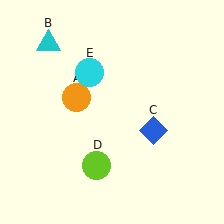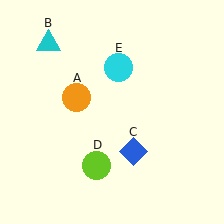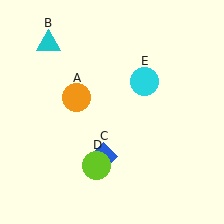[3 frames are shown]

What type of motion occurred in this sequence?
The blue diamond (object C), cyan circle (object E) rotated clockwise around the center of the scene.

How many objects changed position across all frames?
2 objects changed position: blue diamond (object C), cyan circle (object E).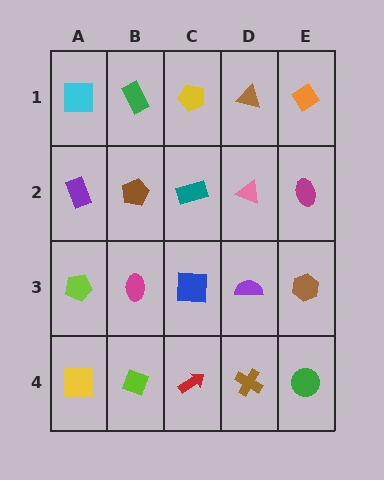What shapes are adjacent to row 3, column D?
A pink triangle (row 2, column D), a brown cross (row 4, column D), a blue square (row 3, column C), a brown hexagon (row 3, column E).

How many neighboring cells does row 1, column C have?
3.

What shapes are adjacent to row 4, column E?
A brown hexagon (row 3, column E), a brown cross (row 4, column D).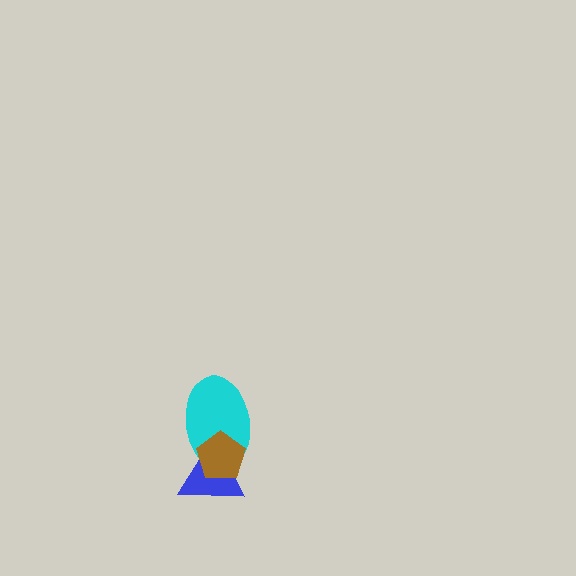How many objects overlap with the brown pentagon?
2 objects overlap with the brown pentagon.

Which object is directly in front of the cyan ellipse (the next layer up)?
The blue triangle is directly in front of the cyan ellipse.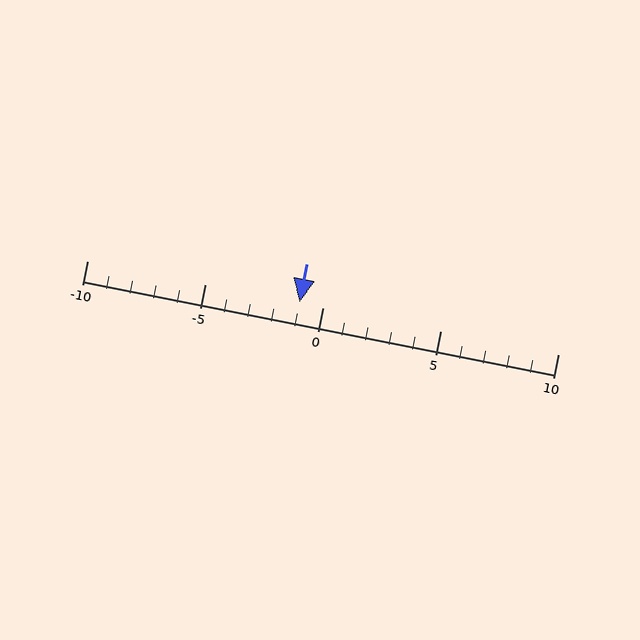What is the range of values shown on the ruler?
The ruler shows values from -10 to 10.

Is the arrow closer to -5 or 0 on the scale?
The arrow is closer to 0.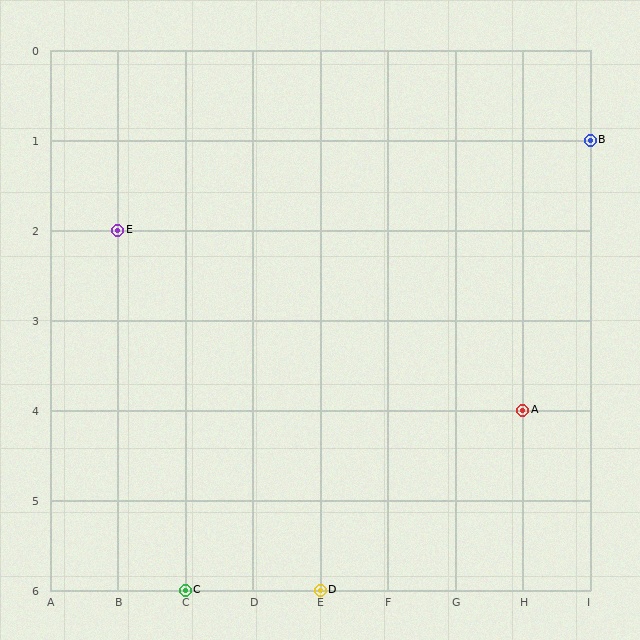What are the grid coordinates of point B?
Point B is at grid coordinates (I, 1).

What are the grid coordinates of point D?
Point D is at grid coordinates (E, 6).